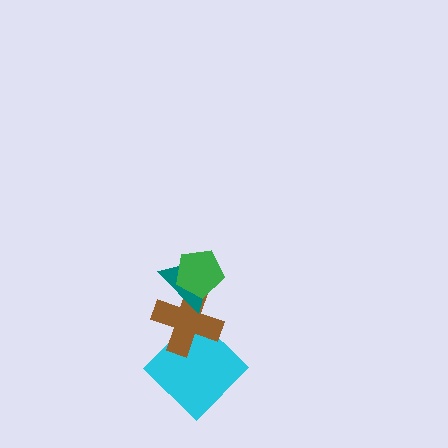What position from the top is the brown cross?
The brown cross is 3rd from the top.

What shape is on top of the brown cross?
The teal triangle is on top of the brown cross.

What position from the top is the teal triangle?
The teal triangle is 2nd from the top.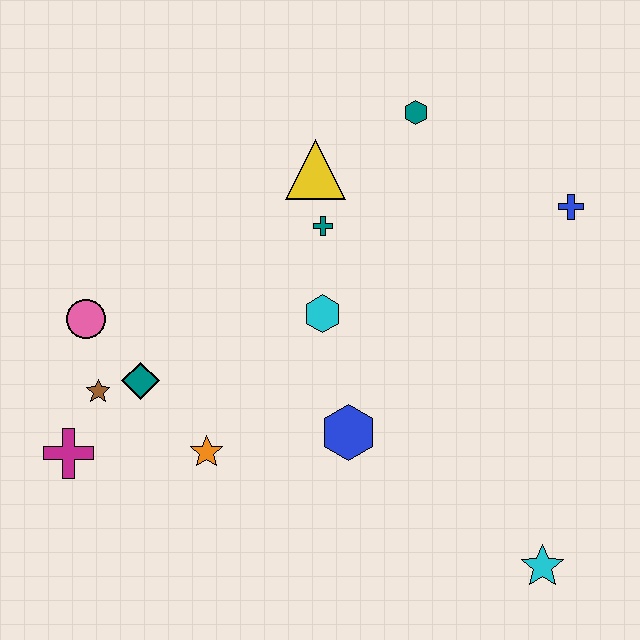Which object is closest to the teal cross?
The yellow triangle is closest to the teal cross.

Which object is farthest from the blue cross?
The magenta cross is farthest from the blue cross.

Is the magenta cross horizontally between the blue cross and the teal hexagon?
No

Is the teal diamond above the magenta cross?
Yes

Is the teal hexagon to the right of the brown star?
Yes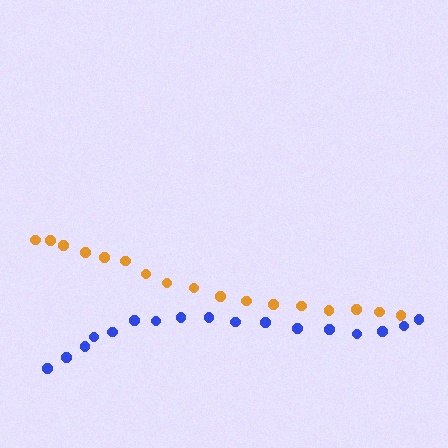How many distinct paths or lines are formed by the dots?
There are 2 distinct paths.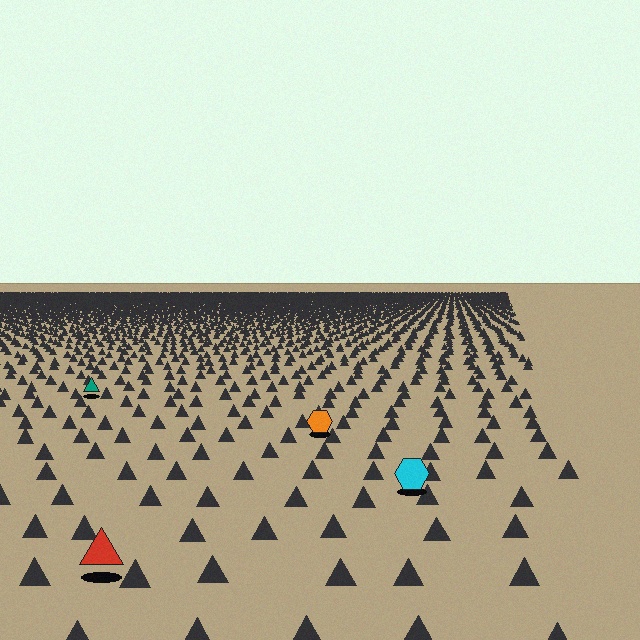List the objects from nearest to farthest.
From nearest to farthest: the red triangle, the cyan hexagon, the orange hexagon, the teal triangle.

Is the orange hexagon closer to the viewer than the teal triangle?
Yes. The orange hexagon is closer — you can tell from the texture gradient: the ground texture is coarser near it.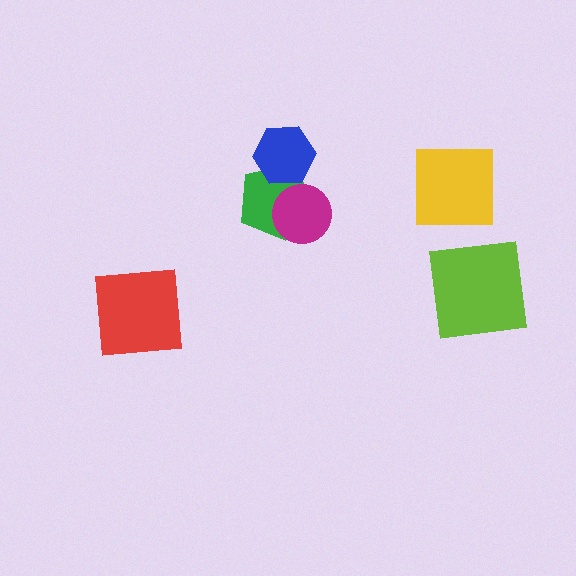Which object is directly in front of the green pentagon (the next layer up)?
The magenta circle is directly in front of the green pentagon.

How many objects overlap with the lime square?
0 objects overlap with the lime square.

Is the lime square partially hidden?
No, no other shape covers it.